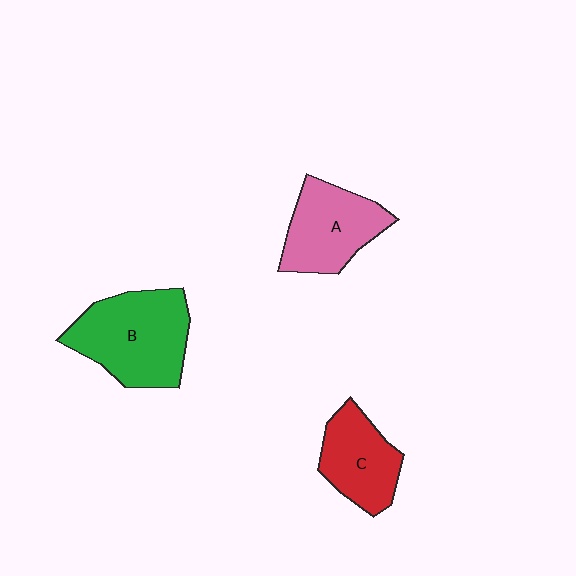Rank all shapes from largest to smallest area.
From largest to smallest: B (green), A (pink), C (red).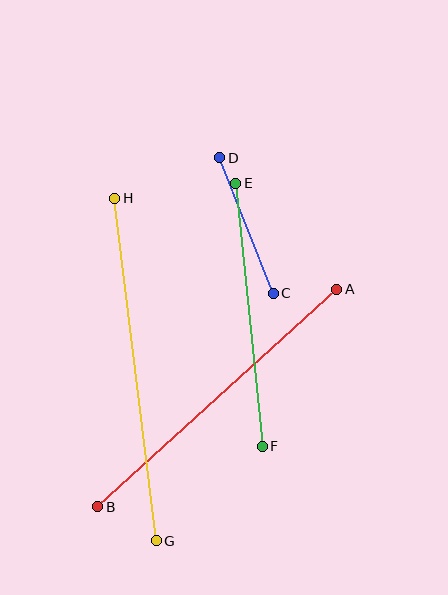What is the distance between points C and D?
The distance is approximately 145 pixels.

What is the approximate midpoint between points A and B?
The midpoint is at approximately (217, 398) pixels.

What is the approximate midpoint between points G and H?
The midpoint is at approximately (135, 369) pixels.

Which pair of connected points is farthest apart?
Points G and H are farthest apart.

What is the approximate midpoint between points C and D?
The midpoint is at approximately (247, 225) pixels.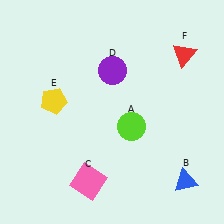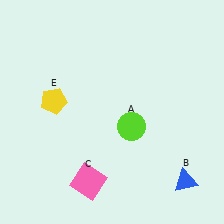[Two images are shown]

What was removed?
The purple circle (D), the red triangle (F) were removed in Image 2.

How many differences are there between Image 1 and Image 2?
There are 2 differences between the two images.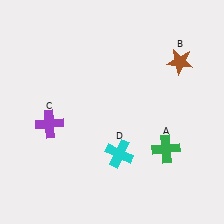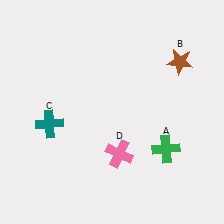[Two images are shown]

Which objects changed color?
C changed from purple to teal. D changed from cyan to pink.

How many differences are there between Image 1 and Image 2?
There are 2 differences between the two images.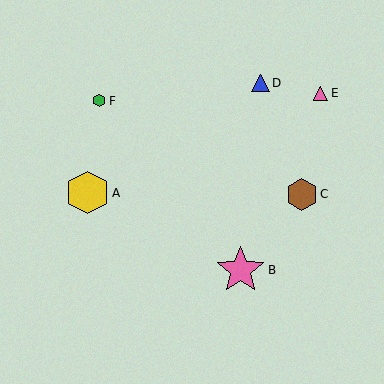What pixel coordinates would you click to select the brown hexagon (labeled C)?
Click at (302, 194) to select the brown hexagon C.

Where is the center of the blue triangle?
The center of the blue triangle is at (260, 83).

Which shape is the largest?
The pink star (labeled B) is the largest.